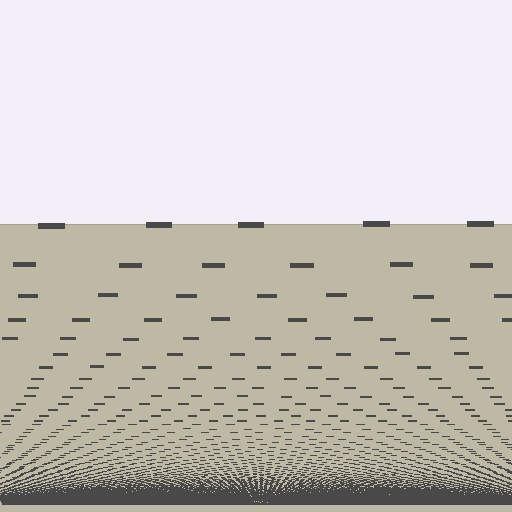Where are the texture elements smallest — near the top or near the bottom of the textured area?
Near the bottom.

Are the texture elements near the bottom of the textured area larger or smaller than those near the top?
Smaller. The gradient is inverted — elements near the bottom are smaller and denser.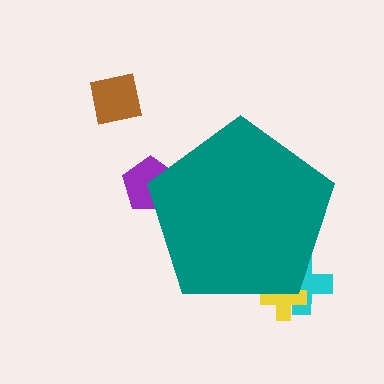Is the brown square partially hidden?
No, the brown square is fully visible.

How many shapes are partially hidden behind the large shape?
3 shapes are partially hidden.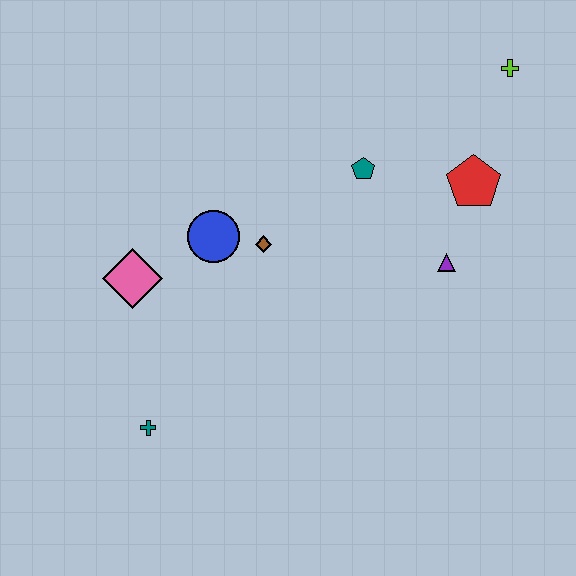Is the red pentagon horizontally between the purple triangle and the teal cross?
No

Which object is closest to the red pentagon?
The purple triangle is closest to the red pentagon.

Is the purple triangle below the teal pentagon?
Yes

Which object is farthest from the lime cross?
The teal cross is farthest from the lime cross.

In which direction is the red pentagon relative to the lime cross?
The red pentagon is below the lime cross.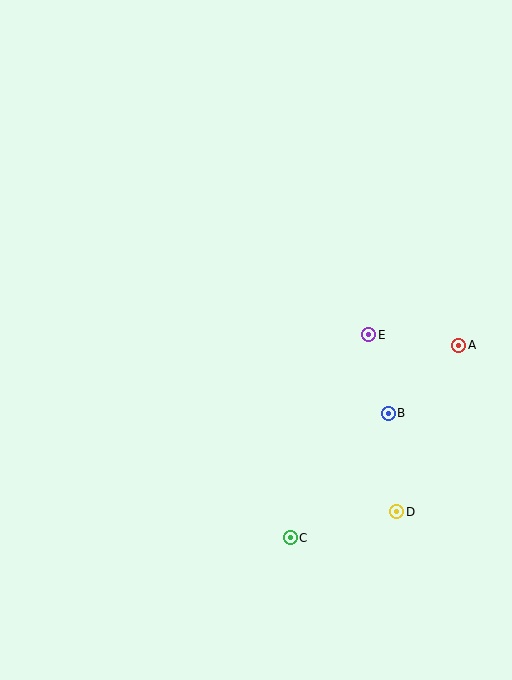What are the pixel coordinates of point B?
Point B is at (388, 413).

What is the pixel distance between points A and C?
The distance between A and C is 256 pixels.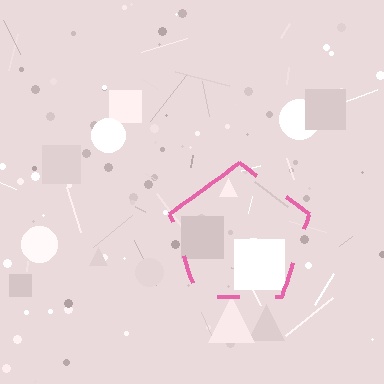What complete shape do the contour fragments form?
The contour fragments form a pentagon.